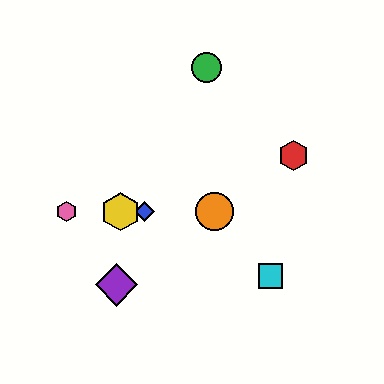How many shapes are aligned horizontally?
4 shapes (the blue diamond, the yellow hexagon, the orange circle, the pink hexagon) are aligned horizontally.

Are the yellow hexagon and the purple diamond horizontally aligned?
No, the yellow hexagon is at y≈212 and the purple diamond is at y≈285.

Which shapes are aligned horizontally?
The blue diamond, the yellow hexagon, the orange circle, the pink hexagon are aligned horizontally.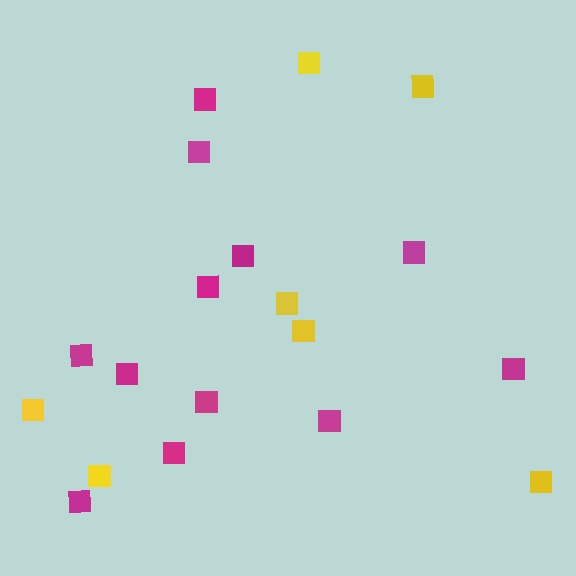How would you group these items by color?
There are 2 groups: one group of yellow squares (7) and one group of magenta squares (12).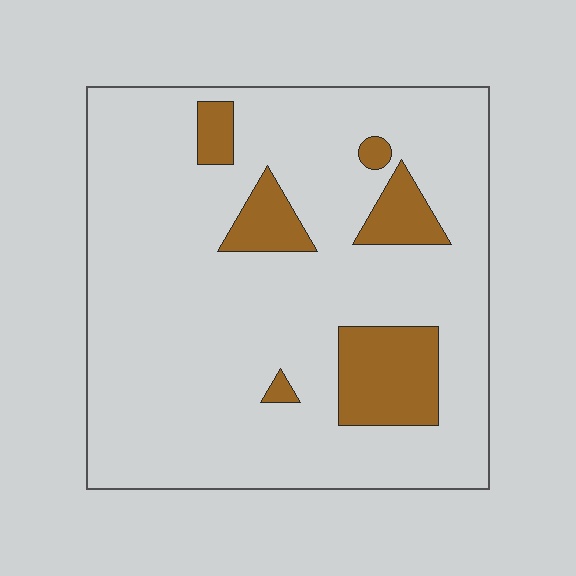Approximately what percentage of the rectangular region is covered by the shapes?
Approximately 15%.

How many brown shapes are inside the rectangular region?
6.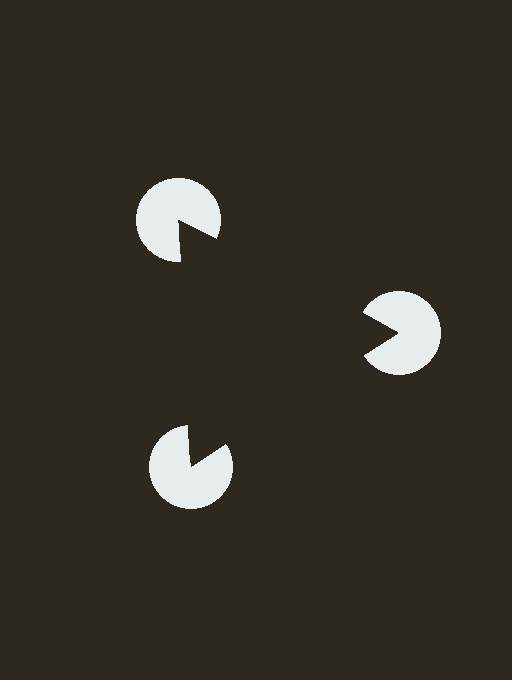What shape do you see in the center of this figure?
An illusory triangle — its edges are inferred from the aligned wedge cuts in the pac-man discs, not physically drawn.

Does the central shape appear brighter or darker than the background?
It typically appears slightly darker than the background, even though no actual brightness change is drawn.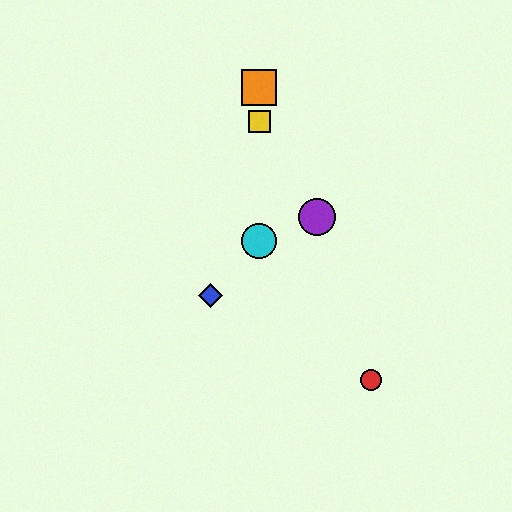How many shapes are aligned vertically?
4 shapes (the green square, the yellow square, the orange square, the cyan circle) are aligned vertically.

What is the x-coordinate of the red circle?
The red circle is at x≈371.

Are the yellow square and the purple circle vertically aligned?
No, the yellow square is at x≈259 and the purple circle is at x≈317.